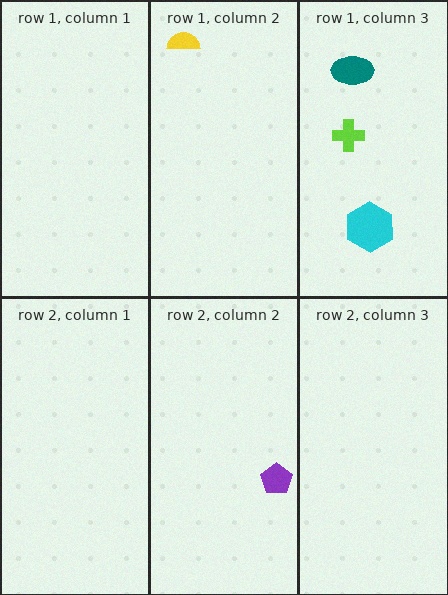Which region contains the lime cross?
The row 1, column 3 region.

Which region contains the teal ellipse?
The row 1, column 3 region.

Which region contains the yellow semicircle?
The row 1, column 2 region.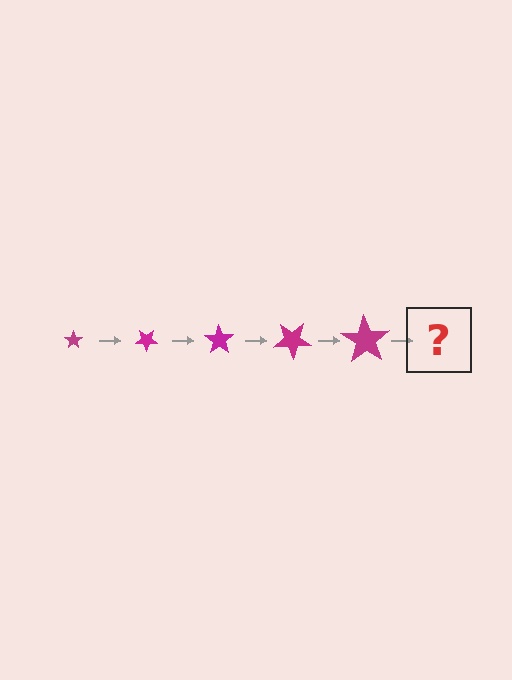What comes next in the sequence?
The next element should be a star, larger than the previous one and rotated 175 degrees from the start.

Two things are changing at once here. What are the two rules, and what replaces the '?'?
The two rules are that the star grows larger each step and it rotates 35 degrees each step. The '?' should be a star, larger than the previous one and rotated 175 degrees from the start.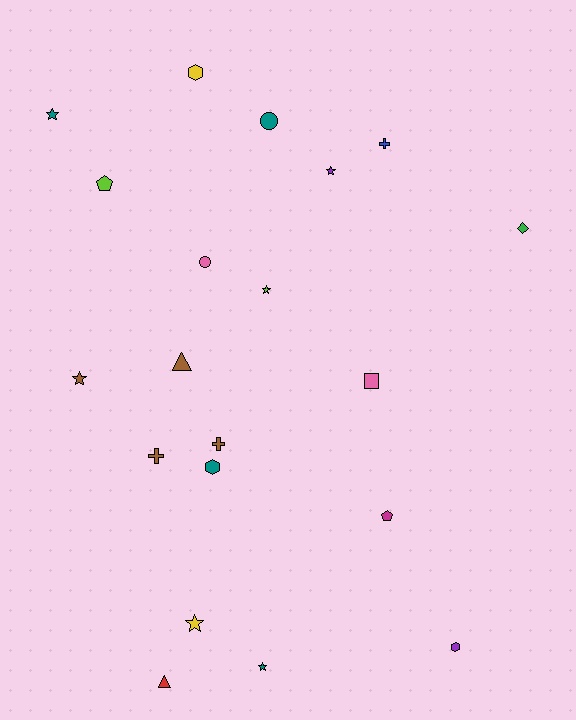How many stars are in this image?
There are 6 stars.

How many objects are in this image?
There are 20 objects.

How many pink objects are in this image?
There are 2 pink objects.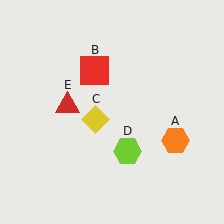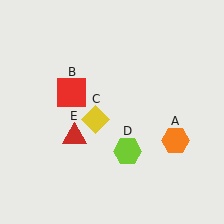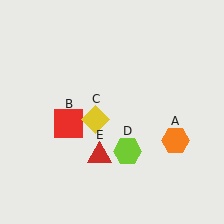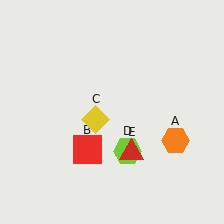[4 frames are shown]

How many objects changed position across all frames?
2 objects changed position: red square (object B), red triangle (object E).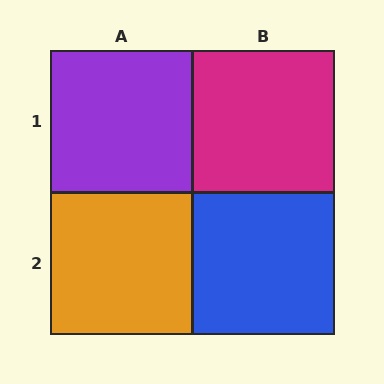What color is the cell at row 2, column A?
Orange.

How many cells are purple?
1 cell is purple.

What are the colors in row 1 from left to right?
Purple, magenta.